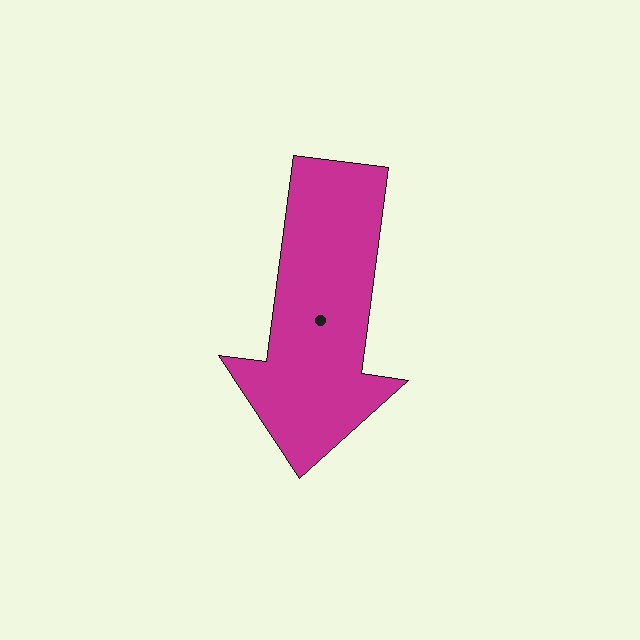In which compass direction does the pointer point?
South.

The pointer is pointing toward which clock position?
Roughly 6 o'clock.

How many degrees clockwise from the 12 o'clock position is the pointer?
Approximately 187 degrees.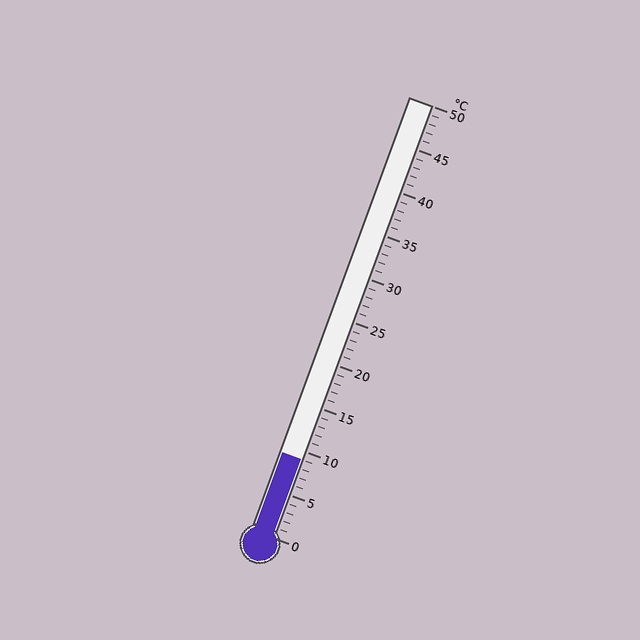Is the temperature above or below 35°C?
The temperature is below 35°C.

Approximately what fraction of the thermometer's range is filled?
The thermometer is filled to approximately 20% of its range.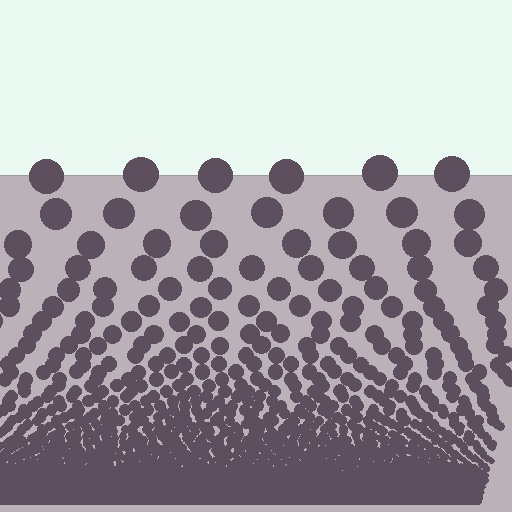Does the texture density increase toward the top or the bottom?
Density increases toward the bottom.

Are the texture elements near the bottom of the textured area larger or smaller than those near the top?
Smaller. The gradient is inverted — elements near the bottom are smaller and denser.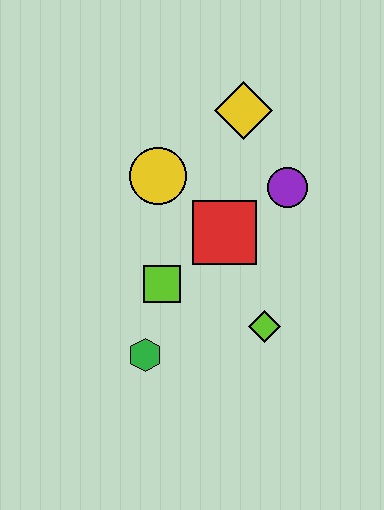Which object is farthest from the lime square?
The yellow diamond is farthest from the lime square.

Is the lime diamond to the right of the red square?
Yes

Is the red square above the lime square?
Yes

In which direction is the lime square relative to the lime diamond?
The lime square is to the left of the lime diamond.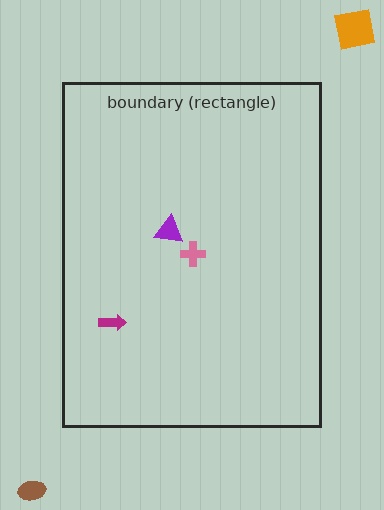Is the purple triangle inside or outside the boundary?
Inside.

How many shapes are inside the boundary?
3 inside, 2 outside.